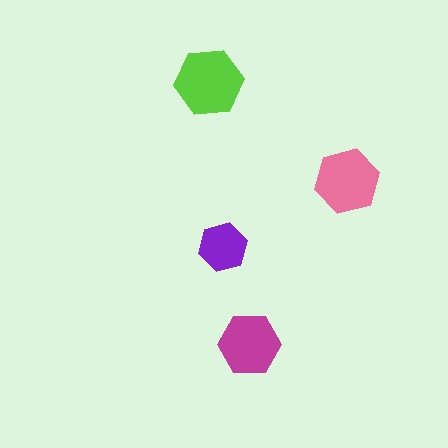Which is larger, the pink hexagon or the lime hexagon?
The lime one.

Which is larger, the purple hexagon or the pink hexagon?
The pink one.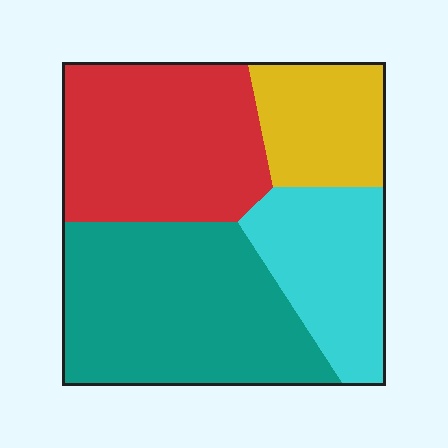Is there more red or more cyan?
Red.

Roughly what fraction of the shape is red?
Red takes up about one third (1/3) of the shape.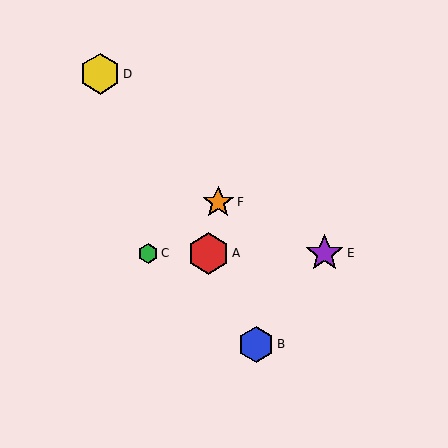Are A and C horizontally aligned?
Yes, both are at y≈253.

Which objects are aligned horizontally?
Objects A, C, E are aligned horizontally.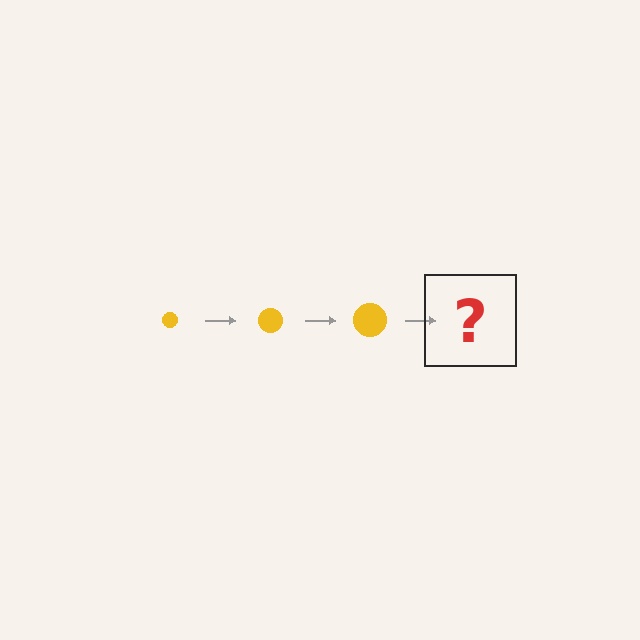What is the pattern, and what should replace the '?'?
The pattern is that the circle gets progressively larger each step. The '?' should be a yellow circle, larger than the previous one.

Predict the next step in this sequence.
The next step is a yellow circle, larger than the previous one.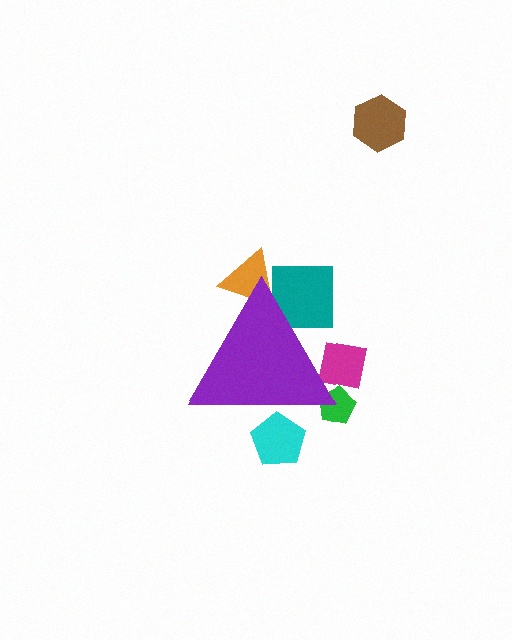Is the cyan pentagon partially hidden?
Yes, the cyan pentagon is partially hidden behind the purple triangle.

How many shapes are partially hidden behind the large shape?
5 shapes are partially hidden.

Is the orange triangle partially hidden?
Yes, the orange triangle is partially hidden behind the purple triangle.